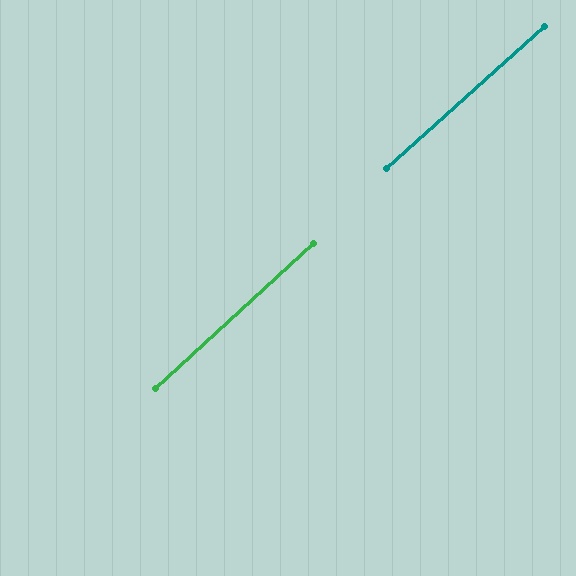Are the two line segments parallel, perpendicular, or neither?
Parallel — their directions differ by only 0.6°.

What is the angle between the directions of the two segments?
Approximately 1 degree.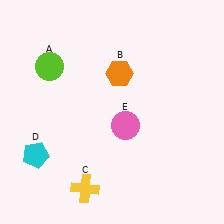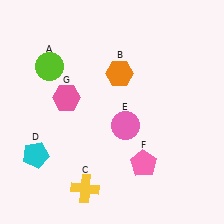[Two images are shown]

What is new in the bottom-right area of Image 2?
A pink pentagon (F) was added in the bottom-right area of Image 2.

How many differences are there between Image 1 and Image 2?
There are 2 differences between the two images.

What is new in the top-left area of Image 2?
A pink hexagon (G) was added in the top-left area of Image 2.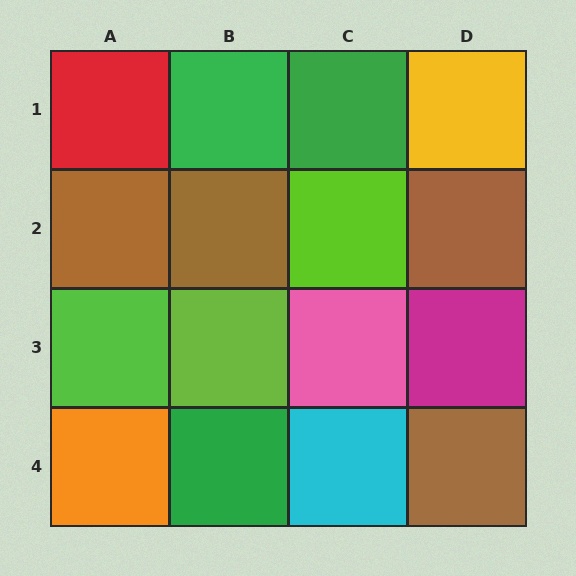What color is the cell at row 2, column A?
Brown.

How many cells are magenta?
1 cell is magenta.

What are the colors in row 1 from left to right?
Red, green, green, yellow.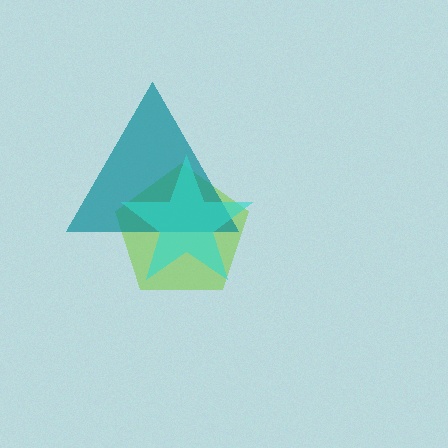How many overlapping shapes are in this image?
There are 3 overlapping shapes in the image.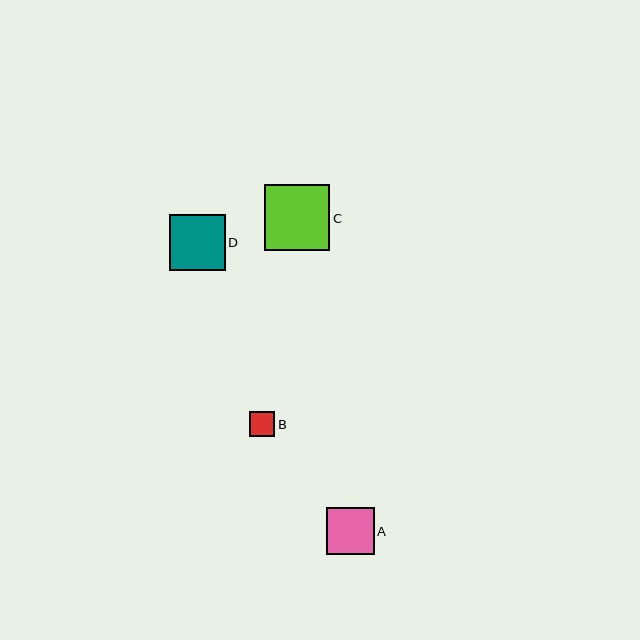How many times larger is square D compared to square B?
Square D is approximately 2.2 times the size of square B.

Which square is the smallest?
Square B is the smallest with a size of approximately 25 pixels.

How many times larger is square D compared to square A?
Square D is approximately 1.2 times the size of square A.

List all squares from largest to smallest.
From largest to smallest: C, D, A, B.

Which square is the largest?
Square C is the largest with a size of approximately 65 pixels.